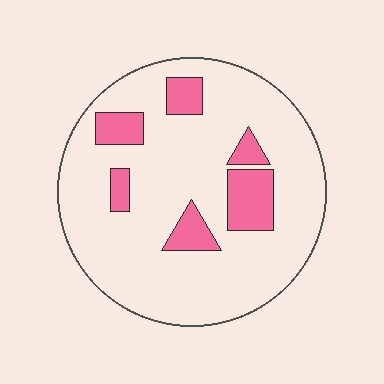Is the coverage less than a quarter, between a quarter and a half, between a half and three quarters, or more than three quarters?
Less than a quarter.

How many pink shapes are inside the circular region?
6.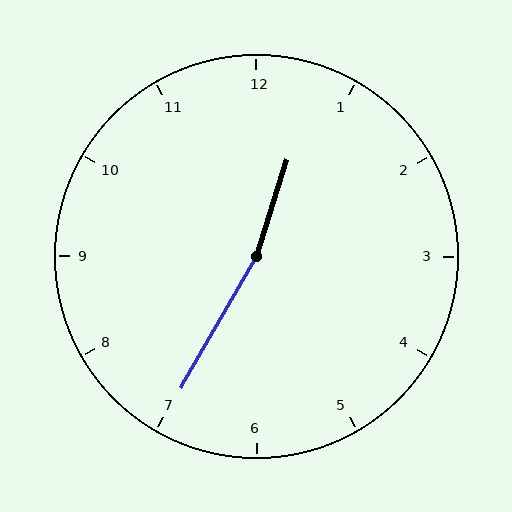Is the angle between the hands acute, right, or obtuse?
It is obtuse.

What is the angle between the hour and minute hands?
Approximately 168 degrees.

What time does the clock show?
12:35.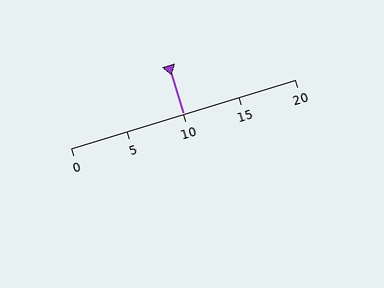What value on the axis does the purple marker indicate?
The marker indicates approximately 10.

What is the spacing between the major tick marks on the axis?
The major ticks are spaced 5 apart.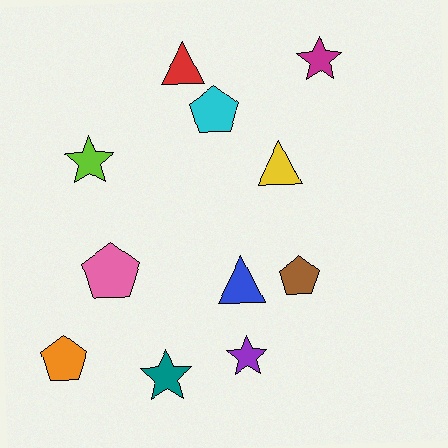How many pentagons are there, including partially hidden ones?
There are 4 pentagons.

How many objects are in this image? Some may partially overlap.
There are 11 objects.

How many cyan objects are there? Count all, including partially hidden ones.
There is 1 cyan object.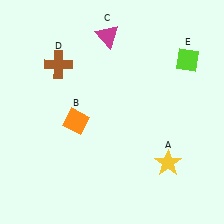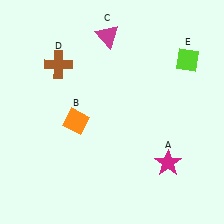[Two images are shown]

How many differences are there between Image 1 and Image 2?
There is 1 difference between the two images.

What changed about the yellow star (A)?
In Image 1, A is yellow. In Image 2, it changed to magenta.